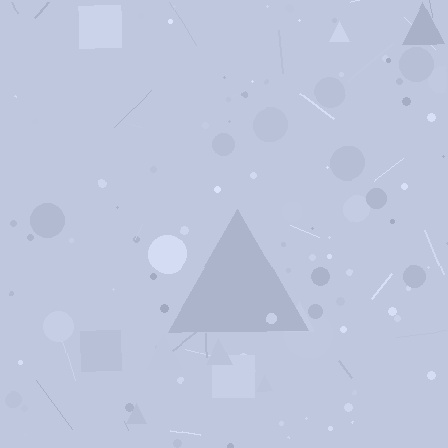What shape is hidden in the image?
A triangle is hidden in the image.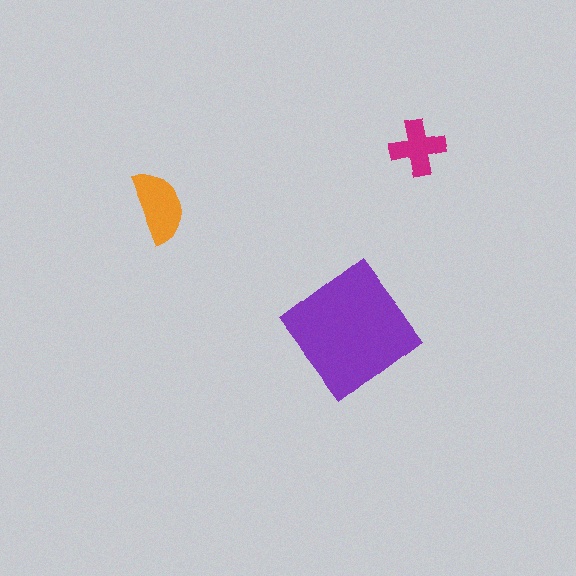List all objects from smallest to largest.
The magenta cross, the orange semicircle, the purple diamond.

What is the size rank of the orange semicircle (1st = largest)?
2nd.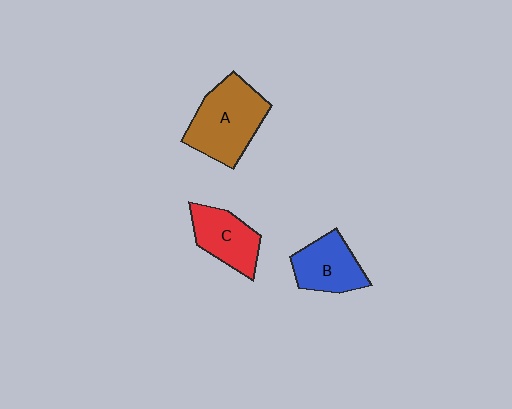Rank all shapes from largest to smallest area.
From largest to smallest: A (brown), B (blue), C (red).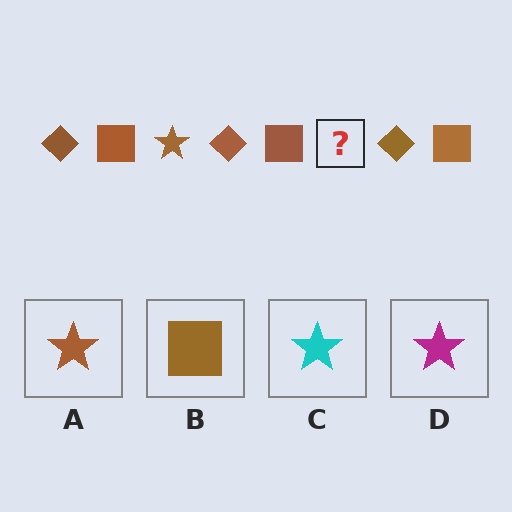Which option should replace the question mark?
Option A.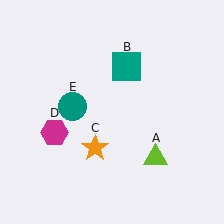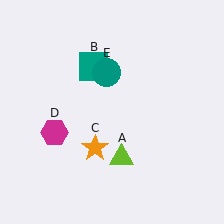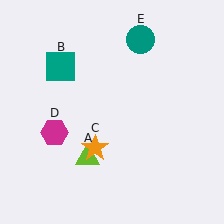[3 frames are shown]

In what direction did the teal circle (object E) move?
The teal circle (object E) moved up and to the right.